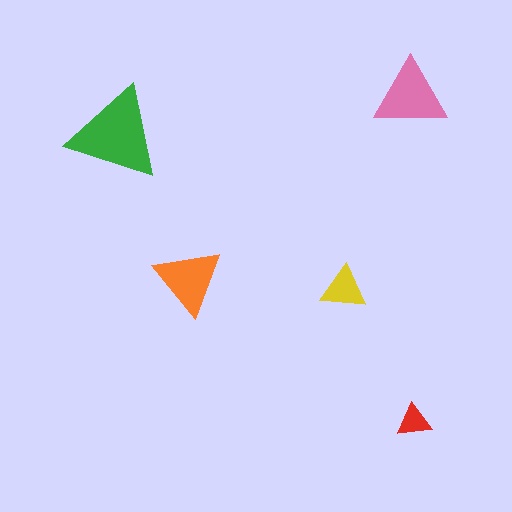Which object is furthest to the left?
The green triangle is leftmost.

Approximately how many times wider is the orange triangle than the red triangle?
About 2 times wider.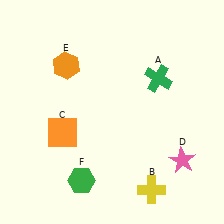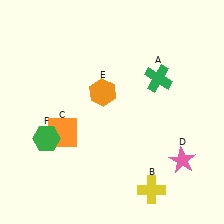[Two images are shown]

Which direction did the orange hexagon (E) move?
The orange hexagon (E) moved right.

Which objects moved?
The objects that moved are: the orange hexagon (E), the green hexagon (F).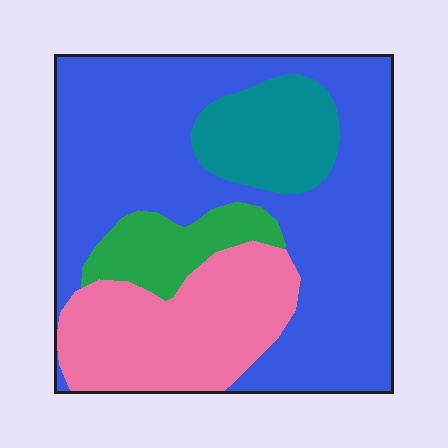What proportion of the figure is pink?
Pink covers 23% of the figure.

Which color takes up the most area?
Blue, at roughly 55%.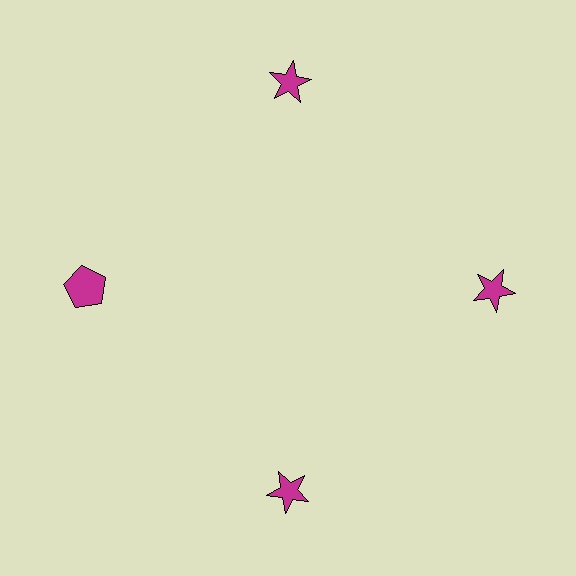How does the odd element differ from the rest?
It has a different shape: pentagon instead of star.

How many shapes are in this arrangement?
There are 4 shapes arranged in a ring pattern.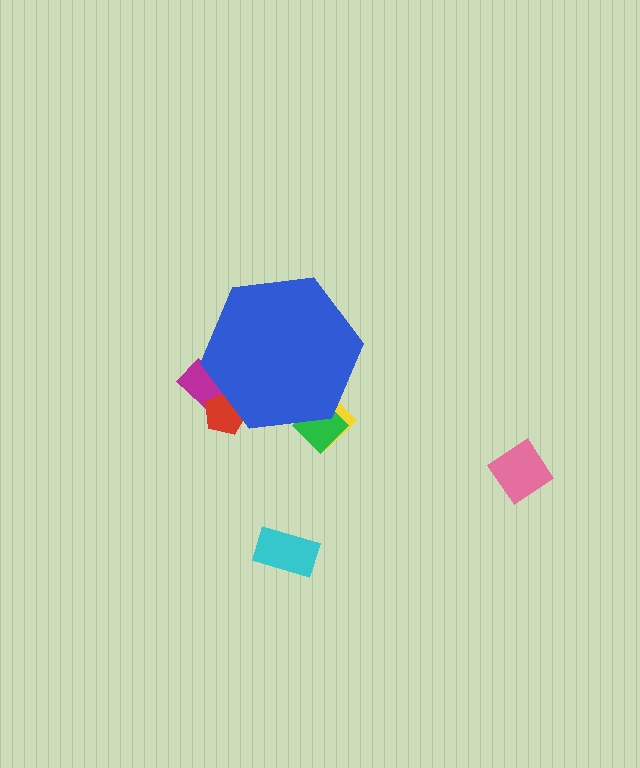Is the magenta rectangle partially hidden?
Yes, the magenta rectangle is partially hidden behind the blue hexagon.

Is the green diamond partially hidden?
Yes, the green diamond is partially hidden behind the blue hexagon.